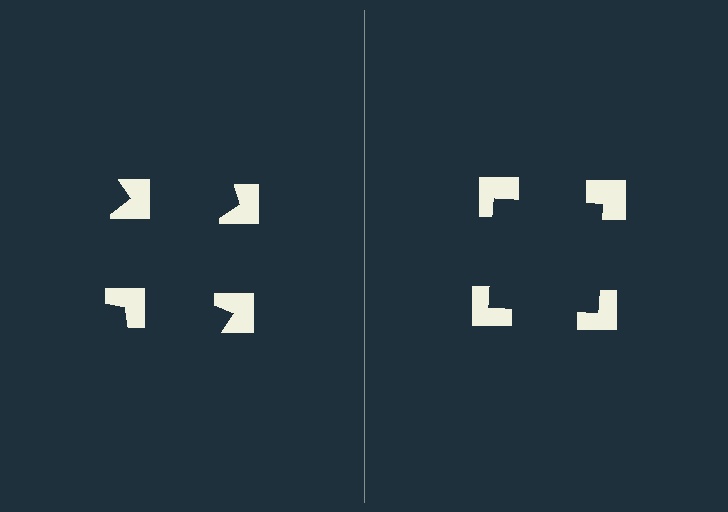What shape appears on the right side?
An illusory square.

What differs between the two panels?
The notched squares are positioned identically on both sides; only the wedge orientations differ. On the right they align to a square; on the left they are misaligned.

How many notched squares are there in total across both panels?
8 — 4 on each side.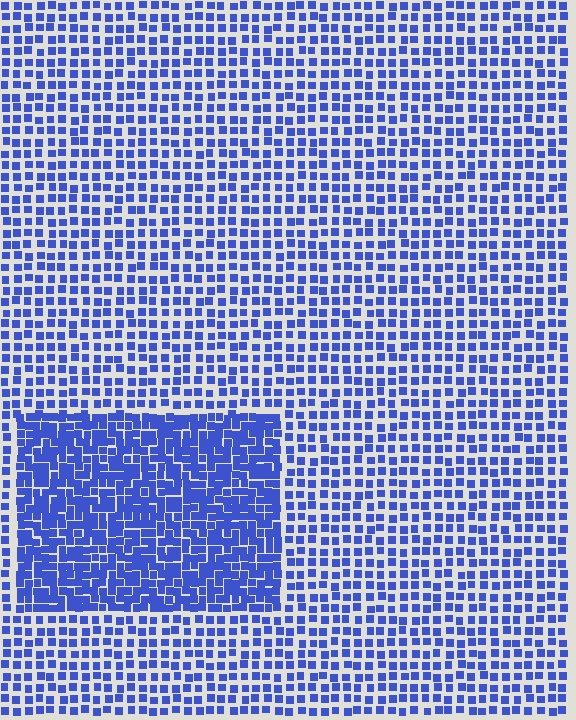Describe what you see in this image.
The image contains small blue elements arranged at two different densities. A rectangle-shaped region is visible where the elements are more densely packed than the surrounding area.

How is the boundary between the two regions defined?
The boundary is defined by a change in element density (approximately 1.9x ratio). All elements are the same color, size, and shape.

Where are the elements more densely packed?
The elements are more densely packed inside the rectangle boundary.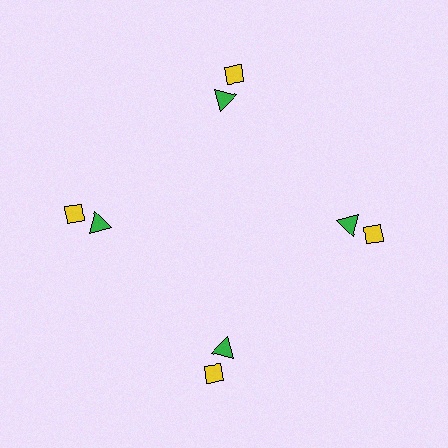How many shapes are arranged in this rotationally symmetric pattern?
There are 8 shapes, arranged in 4 groups of 2.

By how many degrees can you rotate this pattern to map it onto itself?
The pattern maps onto itself every 90 degrees of rotation.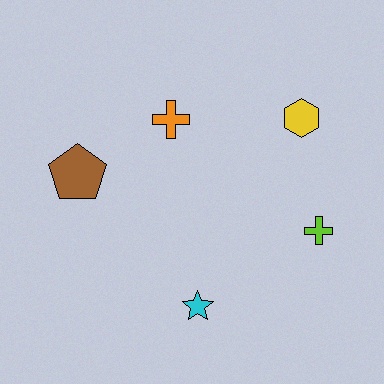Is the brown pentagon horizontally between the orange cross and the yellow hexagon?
No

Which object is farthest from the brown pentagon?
The lime cross is farthest from the brown pentagon.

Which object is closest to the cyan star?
The lime cross is closest to the cyan star.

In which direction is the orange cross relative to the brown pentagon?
The orange cross is to the right of the brown pentagon.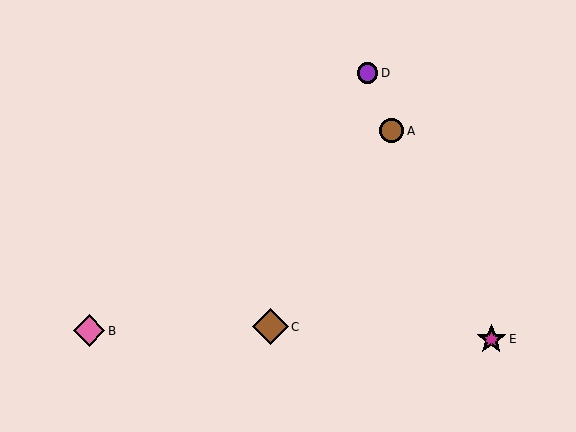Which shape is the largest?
The brown diamond (labeled C) is the largest.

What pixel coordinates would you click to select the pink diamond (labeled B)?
Click at (89, 331) to select the pink diamond B.